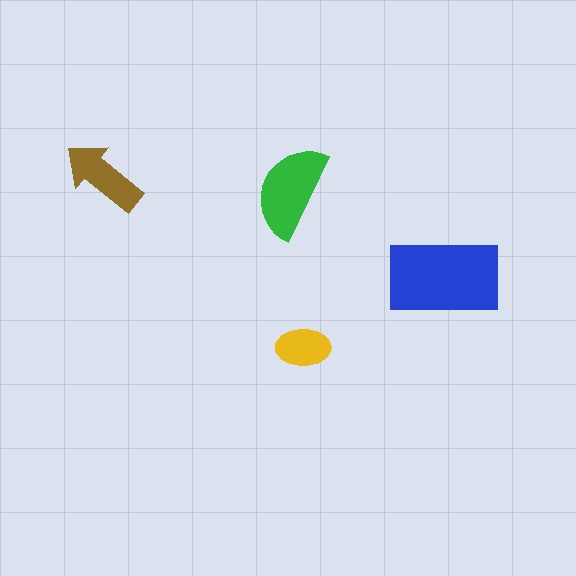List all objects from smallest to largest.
The yellow ellipse, the brown arrow, the green semicircle, the blue rectangle.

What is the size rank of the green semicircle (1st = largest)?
2nd.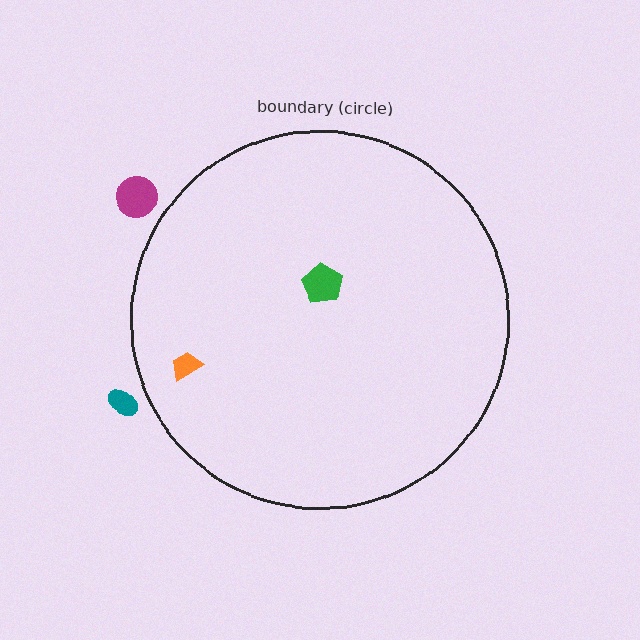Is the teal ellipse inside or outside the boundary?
Outside.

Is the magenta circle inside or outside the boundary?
Outside.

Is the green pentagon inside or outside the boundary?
Inside.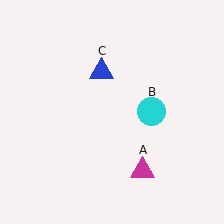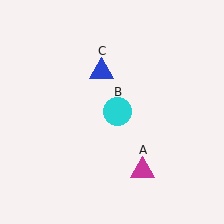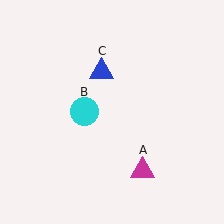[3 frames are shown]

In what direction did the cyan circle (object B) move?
The cyan circle (object B) moved left.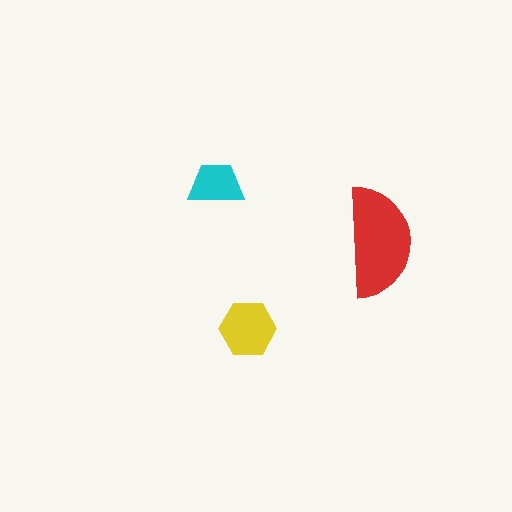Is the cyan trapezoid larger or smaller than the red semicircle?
Smaller.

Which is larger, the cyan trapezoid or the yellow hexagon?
The yellow hexagon.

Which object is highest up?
The cyan trapezoid is topmost.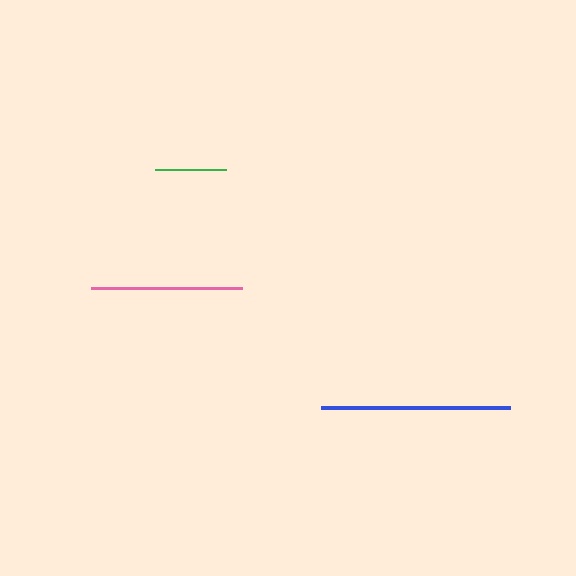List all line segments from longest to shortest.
From longest to shortest: blue, pink, green.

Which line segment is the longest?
The blue line is the longest at approximately 189 pixels.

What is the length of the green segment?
The green segment is approximately 71 pixels long.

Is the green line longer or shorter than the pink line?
The pink line is longer than the green line.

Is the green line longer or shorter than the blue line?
The blue line is longer than the green line.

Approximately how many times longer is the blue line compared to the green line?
The blue line is approximately 2.7 times the length of the green line.